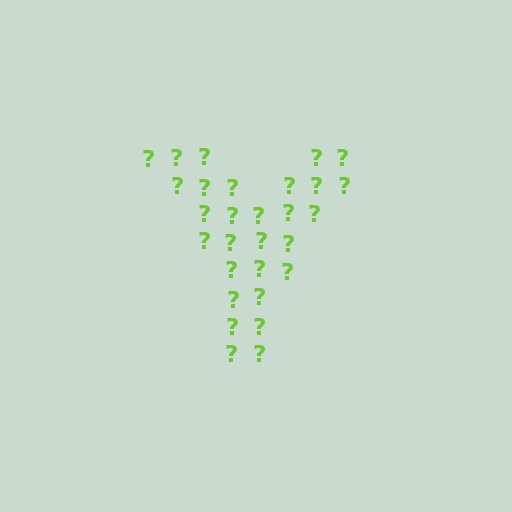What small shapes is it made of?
It is made of small question marks.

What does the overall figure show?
The overall figure shows the letter Y.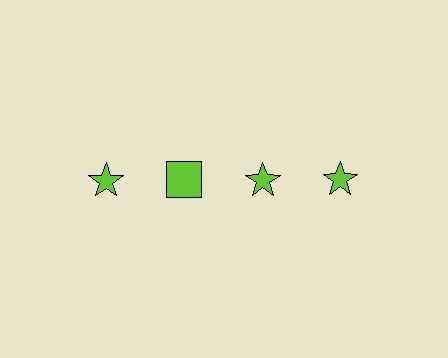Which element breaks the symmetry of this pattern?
The lime square in the top row, second from left column breaks the symmetry. All other shapes are lime stars.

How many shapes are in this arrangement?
There are 4 shapes arranged in a grid pattern.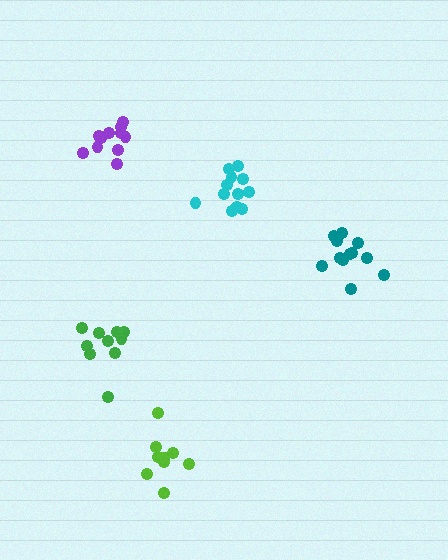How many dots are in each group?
Group 1: 12 dots, Group 2: 9 dots, Group 3: 12 dots, Group 4: 10 dots, Group 5: 11 dots (54 total).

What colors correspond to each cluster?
The clusters are colored: cyan, lime, teal, green, purple.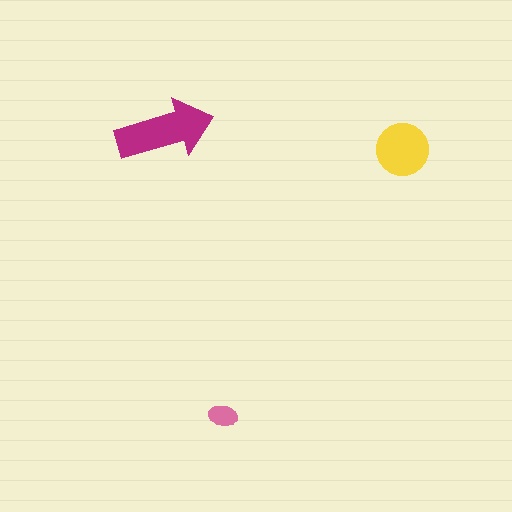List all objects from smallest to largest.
The pink ellipse, the yellow circle, the magenta arrow.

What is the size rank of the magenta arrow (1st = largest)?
1st.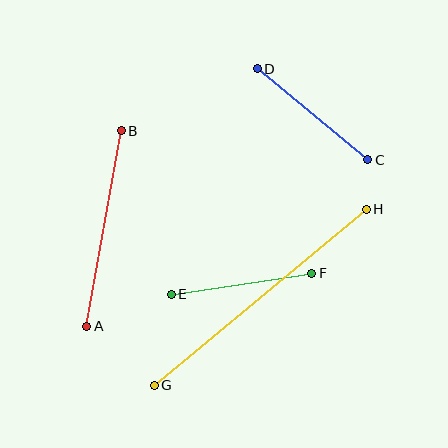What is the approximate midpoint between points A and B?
The midpoint is at approximately (104, 228) pixels.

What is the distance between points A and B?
The distance is approximately 198 pixels.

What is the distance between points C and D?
The distance is approximately 143 pixels.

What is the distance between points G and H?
The distance is approximately 276 pixels.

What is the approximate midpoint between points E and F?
The midpoint is at approximately (241, 284) pixels.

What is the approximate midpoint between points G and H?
The midpoint is at approximately (260, 297) pixels.